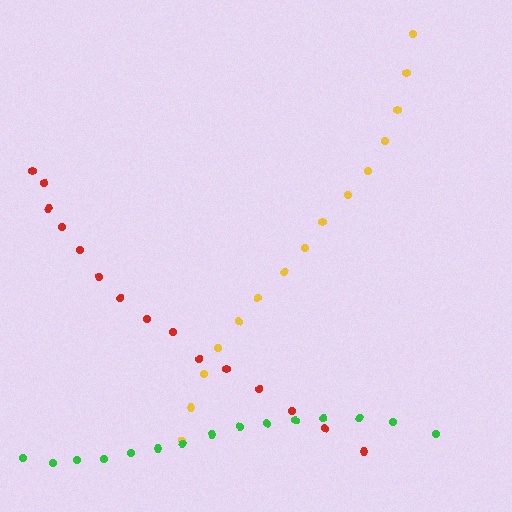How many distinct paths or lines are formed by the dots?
There are 3 distinct paths.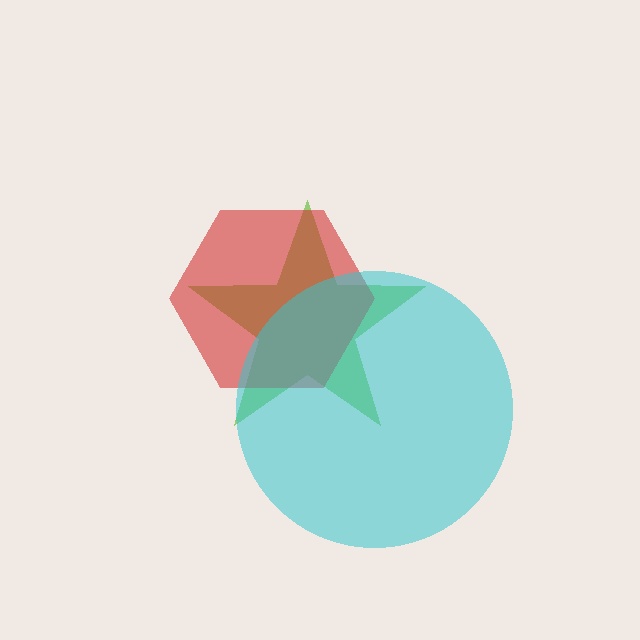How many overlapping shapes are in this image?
There are 3 overlapping shapes in the image.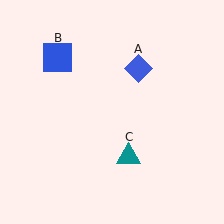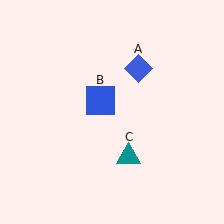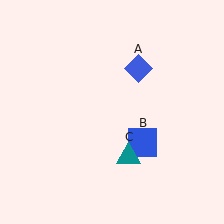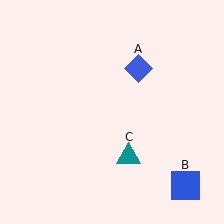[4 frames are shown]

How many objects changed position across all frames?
1 object changed position: blue square (object B).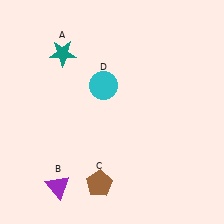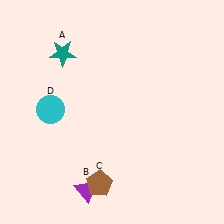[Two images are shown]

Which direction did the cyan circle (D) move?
The cyan circle (D) moved left.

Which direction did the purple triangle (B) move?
The purple triangle (B) moved right.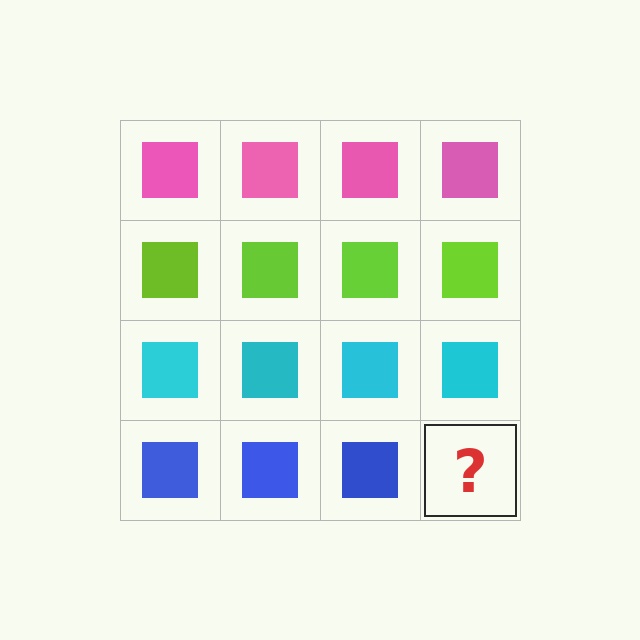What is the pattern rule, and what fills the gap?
The rule is that each row has a consistent color. The gap should be filled with a blue square.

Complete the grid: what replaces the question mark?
The question mark should be replaced with a blue square.